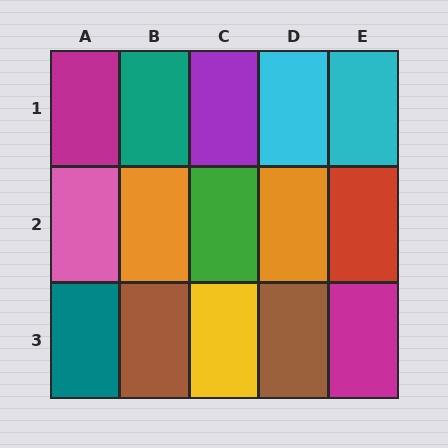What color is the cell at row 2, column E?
Red.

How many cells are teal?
2 cells are teal.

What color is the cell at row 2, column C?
Green.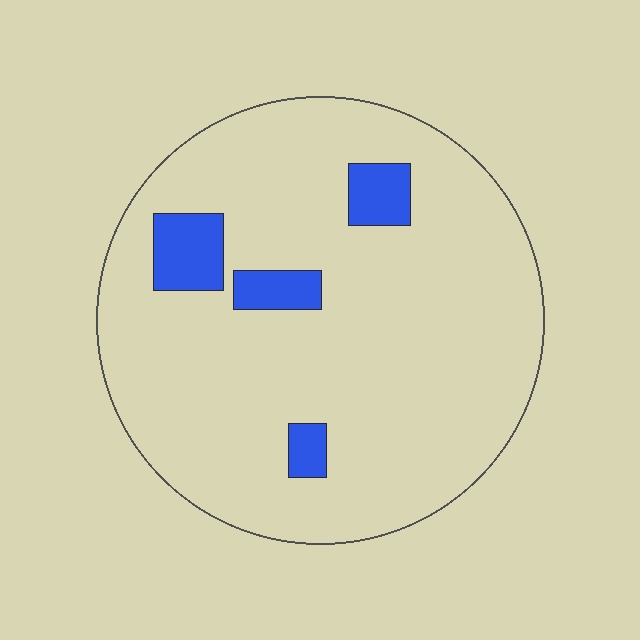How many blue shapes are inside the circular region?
4.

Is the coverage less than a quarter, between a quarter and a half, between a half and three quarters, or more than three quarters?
Less than a quarter.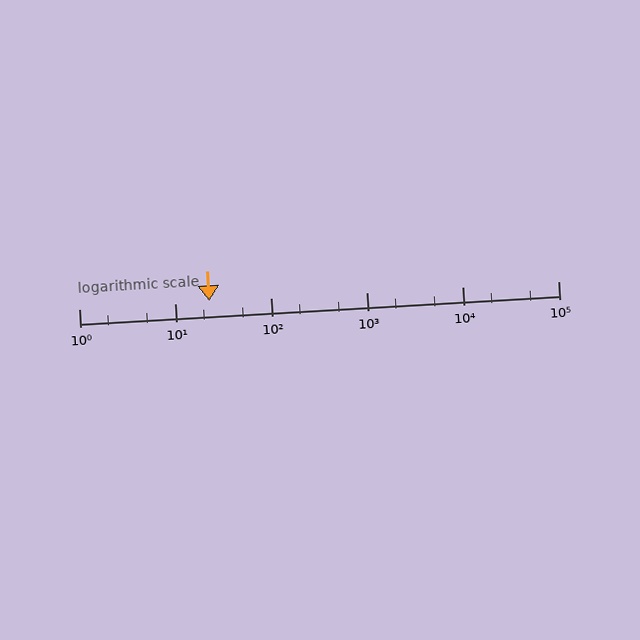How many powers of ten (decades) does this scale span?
The scale spans 5 decades, from 1 to 100000.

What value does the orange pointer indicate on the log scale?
The pointer indicates approximately 23.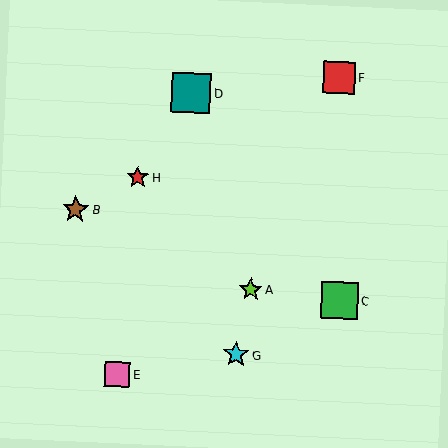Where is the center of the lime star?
The center of the lime star is at (251, 290).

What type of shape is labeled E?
Shape E is a pink square.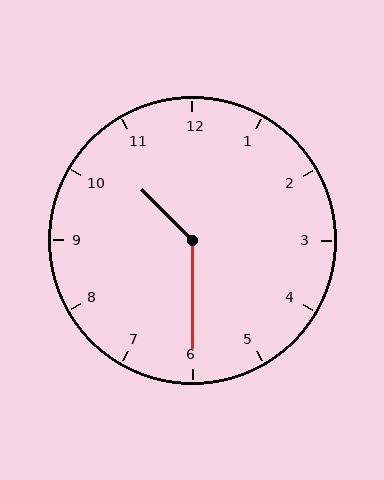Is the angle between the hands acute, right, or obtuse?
It is obtuse.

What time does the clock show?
10:30.